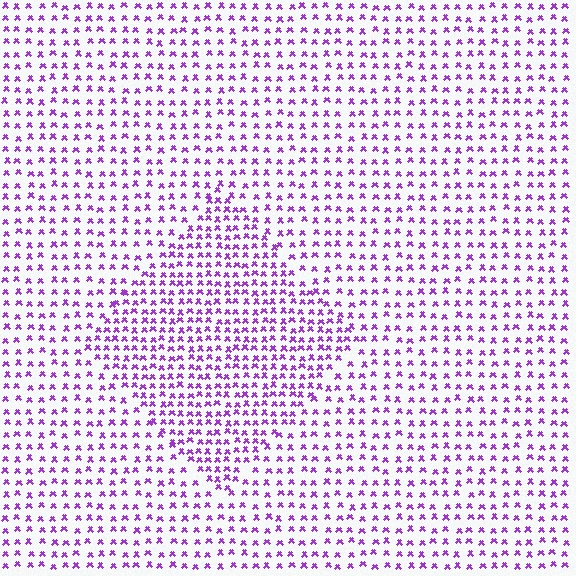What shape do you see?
I see a diamond.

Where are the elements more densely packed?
The elements are more densely packed inside the diamond boundary.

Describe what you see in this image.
The image contains small purple elements arranged at two different densities. A diamond-shaped region is visible where the elements are more densely packed than the surrounding area.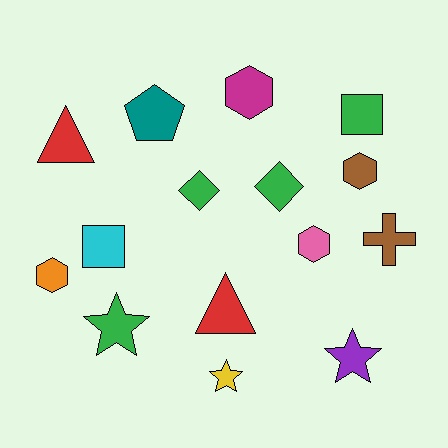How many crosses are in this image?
There is 1 cross.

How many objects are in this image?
There are 15 objects.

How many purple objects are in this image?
There is 1 purple object.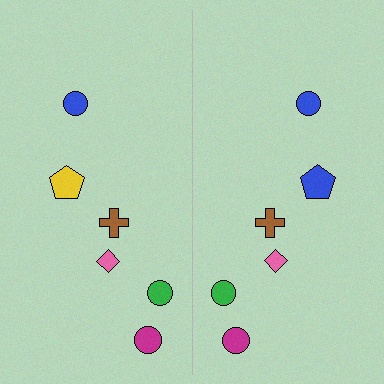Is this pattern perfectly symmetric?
No, the pattern is not perfectly symmetric. The blue pentagon on the right side breaks the symmetry — its mirror counterpart is yellow.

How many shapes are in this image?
There are 12 shapes in this image.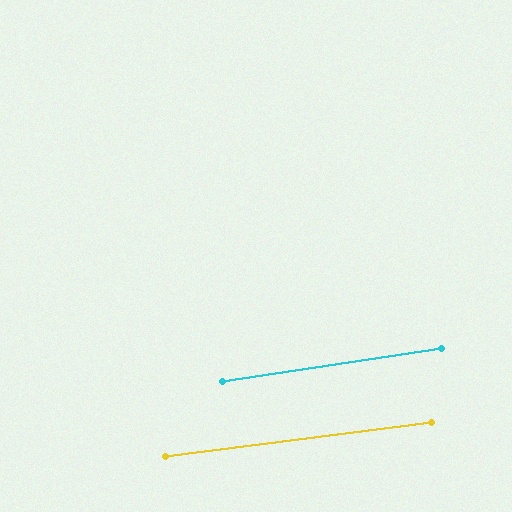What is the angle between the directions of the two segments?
Approximately 1 degree.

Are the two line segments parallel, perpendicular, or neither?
Parallel — their directions differ by only 1.0°.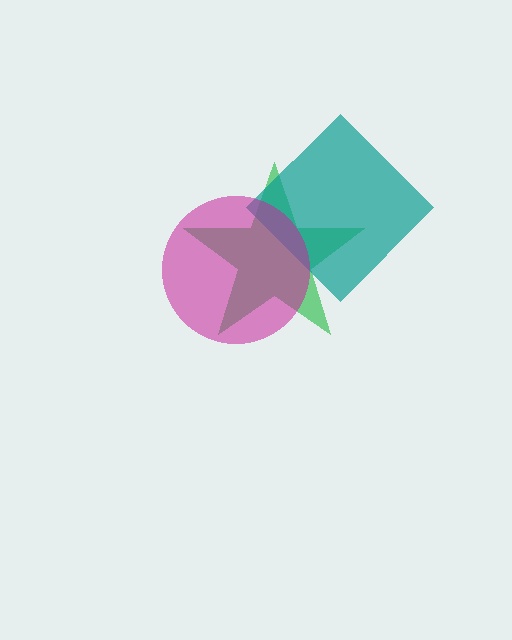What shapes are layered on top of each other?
The layered shapes are: a green star, a teal diamond, a magenta circle.